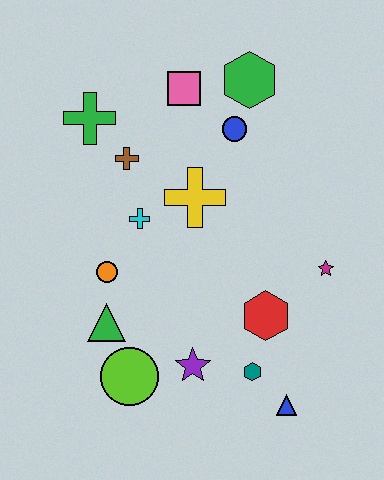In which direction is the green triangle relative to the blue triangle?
The green triangle is to the left of the blue triangle.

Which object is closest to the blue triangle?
The teal hexagon is closest to the blue triangle.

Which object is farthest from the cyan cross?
The blue triangle is farthest from the cyan cross.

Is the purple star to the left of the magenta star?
Yes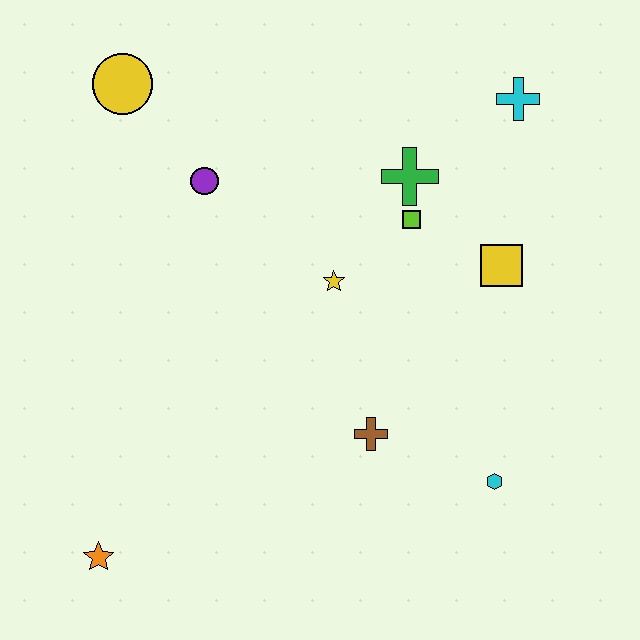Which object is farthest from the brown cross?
The yellow circle is farthest from the brown cross.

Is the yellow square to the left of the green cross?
No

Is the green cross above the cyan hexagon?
Yes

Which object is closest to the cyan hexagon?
The brown cross is closest to the cyan hexagon.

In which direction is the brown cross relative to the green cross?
The brown cross is below the green cross.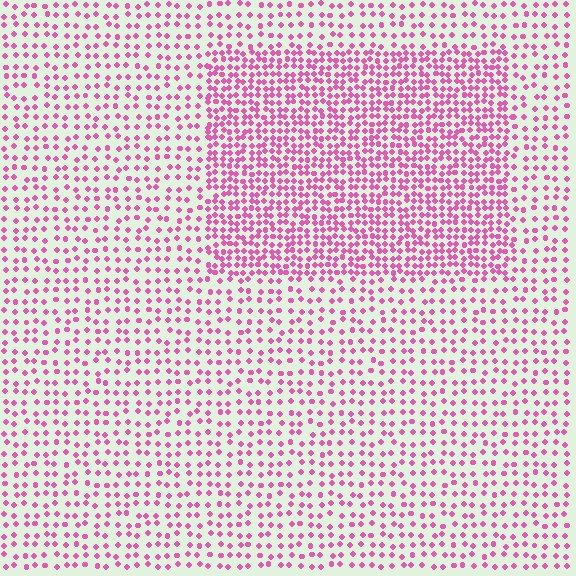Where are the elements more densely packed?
The elements are more densely packed inside the rectangle boundary.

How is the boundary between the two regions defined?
The boundary is defined by a change in element density (approximately 2.1x ratio). All elements are the same color, size, and shape.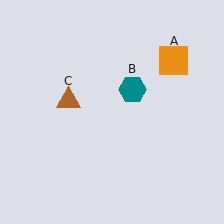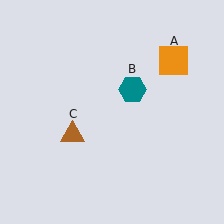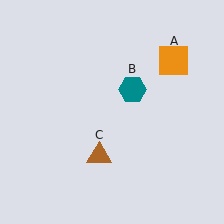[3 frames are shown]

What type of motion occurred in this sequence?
The brown triangle (object C) rotated counterclockwise around the center of the scene.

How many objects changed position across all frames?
1 object changed position: brown triangle (object C).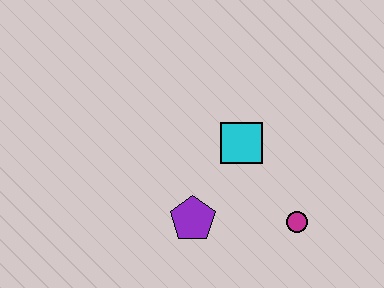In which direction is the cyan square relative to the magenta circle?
The cyan square is above the magenta circle.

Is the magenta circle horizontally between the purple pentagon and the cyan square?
No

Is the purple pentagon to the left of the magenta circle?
Yes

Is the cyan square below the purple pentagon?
No